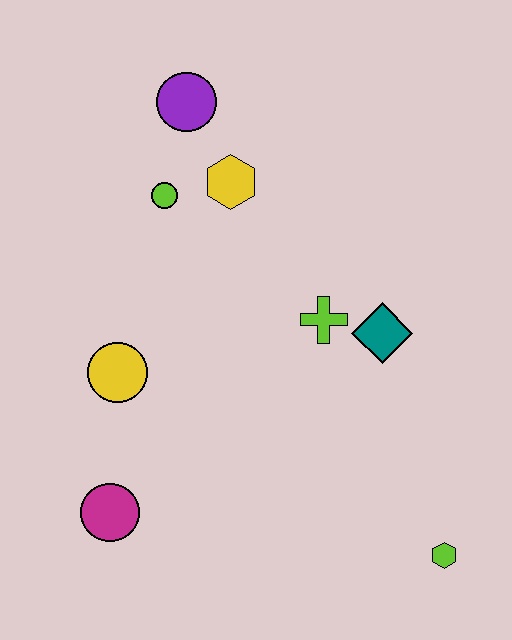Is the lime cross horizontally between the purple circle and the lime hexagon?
Yes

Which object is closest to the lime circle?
The yellow hexagon is closest to the lime circle.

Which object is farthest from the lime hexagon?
The purple circle is farthest from the lime hexagon.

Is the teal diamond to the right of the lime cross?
Yes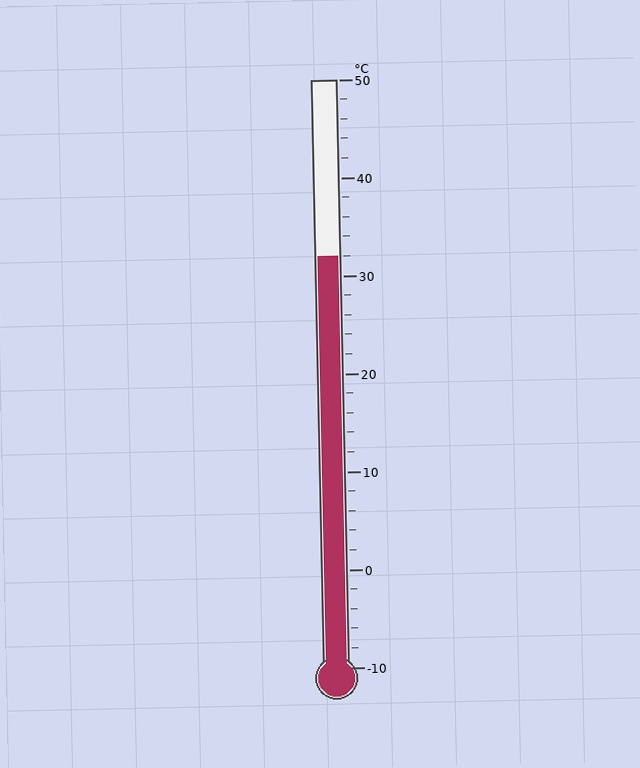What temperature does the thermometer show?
The thermometer shows approximately 32°C.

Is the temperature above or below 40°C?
The temperature is below 40°C.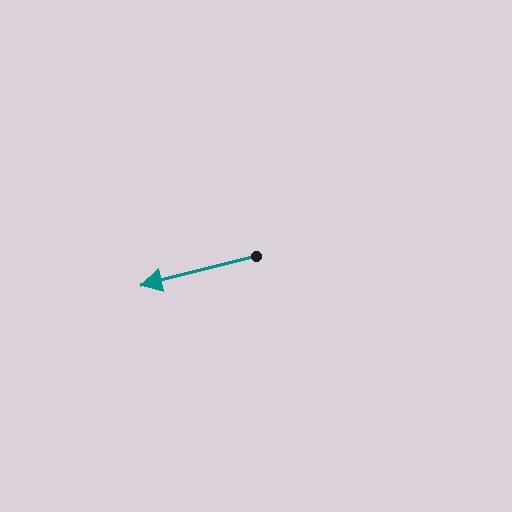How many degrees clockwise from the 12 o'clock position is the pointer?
Approximately 256 degrees.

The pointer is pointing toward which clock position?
Roughly 9 o'clock.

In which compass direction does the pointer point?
West.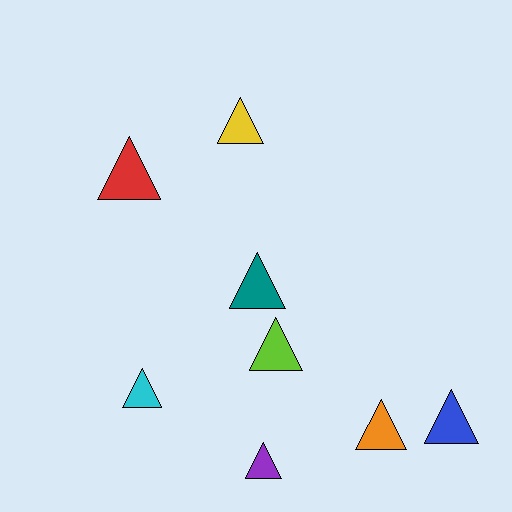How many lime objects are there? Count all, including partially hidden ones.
There is 1 lime object.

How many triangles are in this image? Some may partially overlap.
There are 8 triangles.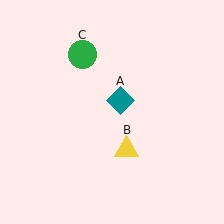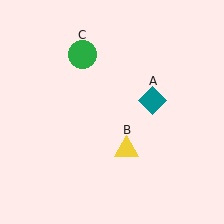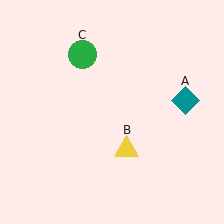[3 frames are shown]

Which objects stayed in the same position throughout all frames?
Yellow triangle (object B) and green circle (object C) remained stationary.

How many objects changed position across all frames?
1 object changed position: teal diamond (object A).